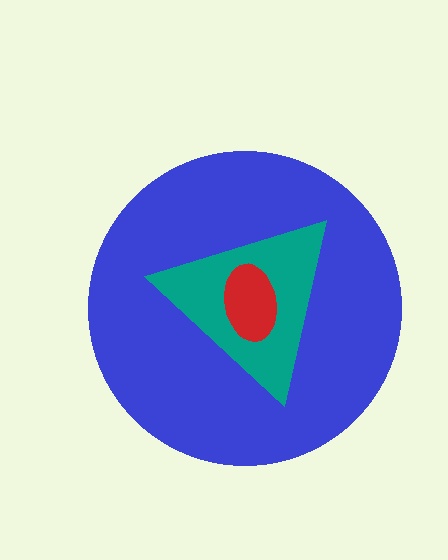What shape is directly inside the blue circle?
The teal triangle.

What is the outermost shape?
The blue circle.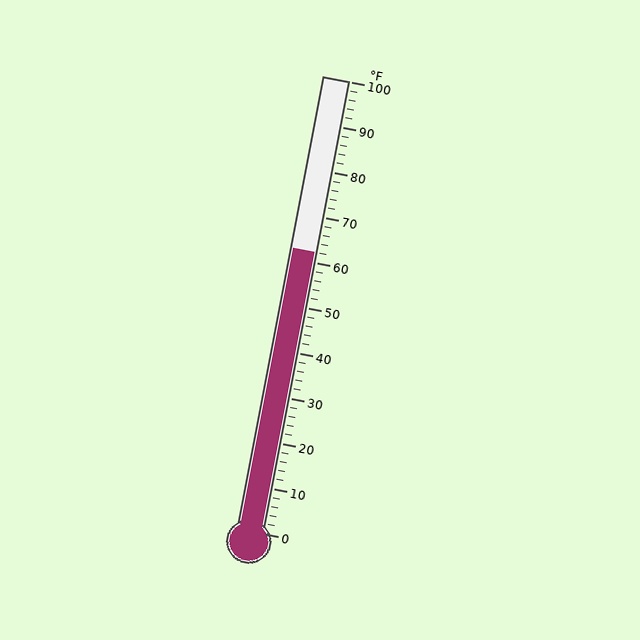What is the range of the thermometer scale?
The thermometer scale ranges from 0°F to 100°F.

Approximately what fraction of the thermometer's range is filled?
The thermometer is filled to approximately 60% of its range.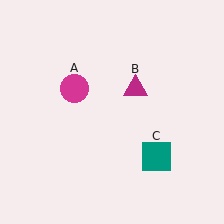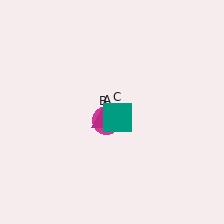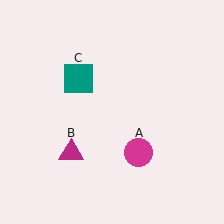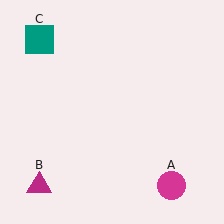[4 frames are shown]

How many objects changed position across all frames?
3 objects changed position: magenta circle (object A), magenta triangle (object B), teal square (object C).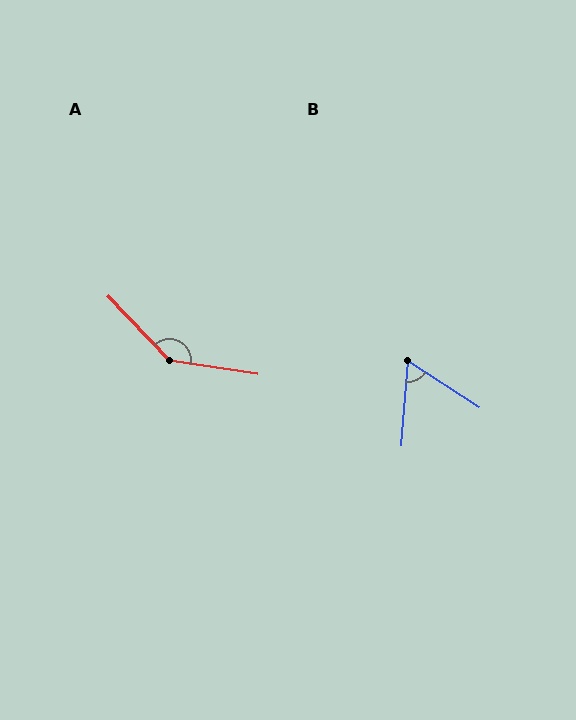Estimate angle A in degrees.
Approximately 143 degrees.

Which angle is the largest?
A, at approximately 143 degrees.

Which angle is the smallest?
B, at approximately 61 degrees.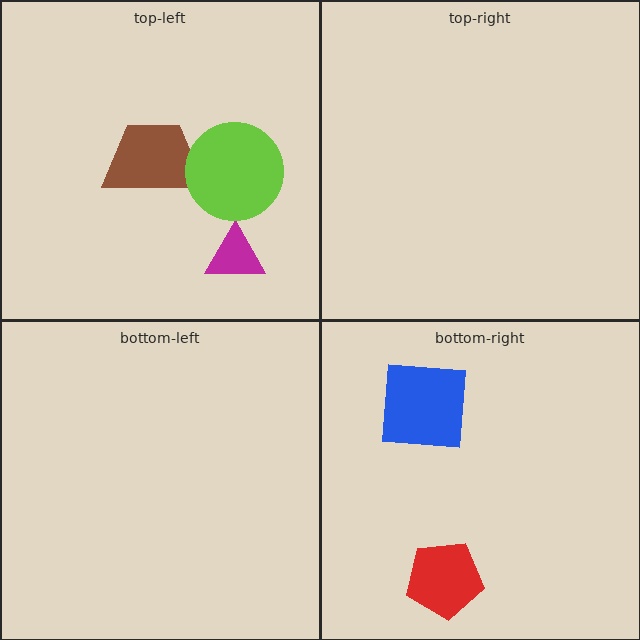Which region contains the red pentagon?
The bottom-right region.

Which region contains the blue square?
The bottom-right region.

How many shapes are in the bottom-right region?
2.